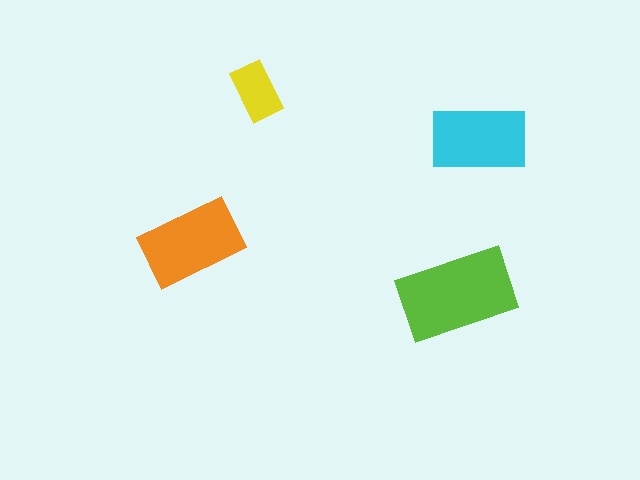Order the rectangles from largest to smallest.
the lime one, the orange one, the cyan one, the yellow one.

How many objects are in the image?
There are 4 objects in the image.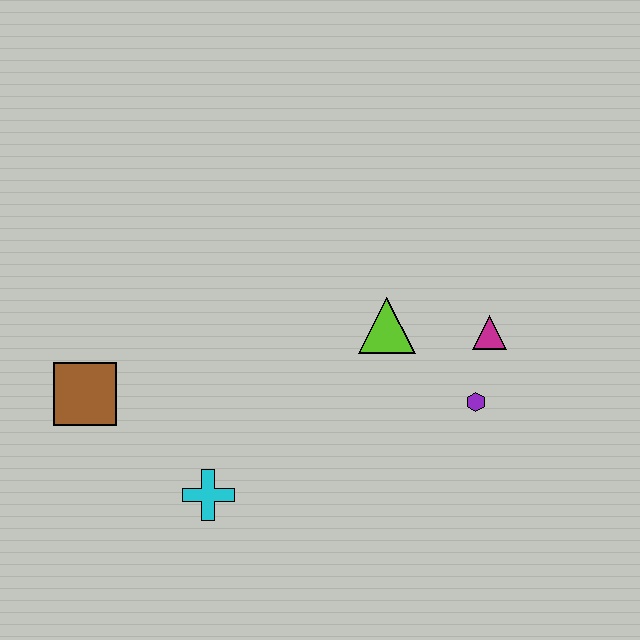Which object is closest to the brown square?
The cyan cross is closest to the brown square.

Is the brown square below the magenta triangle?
Yes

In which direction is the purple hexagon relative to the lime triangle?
The purple hexagon is to the right of the lime triangle.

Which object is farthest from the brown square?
The magenta triangle is farthest from the brown square.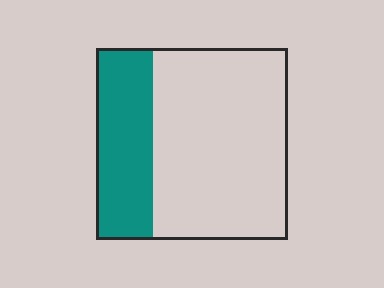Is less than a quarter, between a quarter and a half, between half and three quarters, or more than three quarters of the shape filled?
Between a quarter and a half.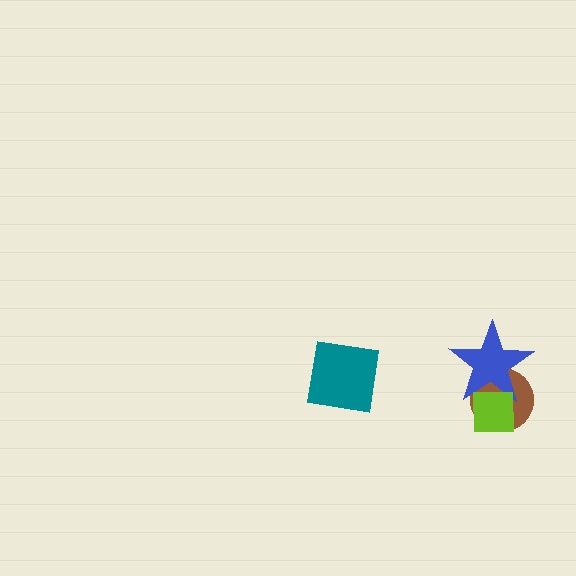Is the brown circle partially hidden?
Yes, it is partially covered by another shape.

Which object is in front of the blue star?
The lime square is in front of the blue star.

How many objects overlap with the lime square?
2 objects overlap with the lime square.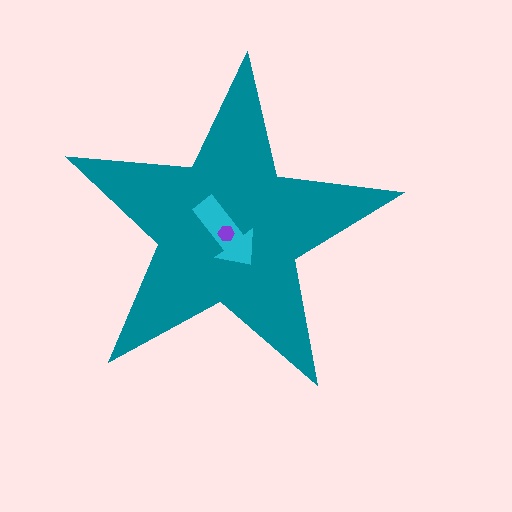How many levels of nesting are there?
3.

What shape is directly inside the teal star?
The cyan arrow.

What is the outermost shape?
The teal star.